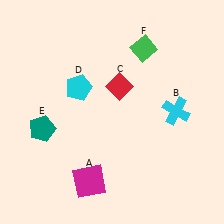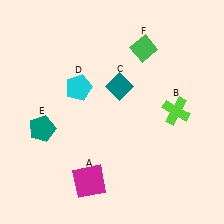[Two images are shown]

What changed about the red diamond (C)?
In Image 1, C is red. In Image 2, it changed to teal.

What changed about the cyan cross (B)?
In Image 1, B is cyan. In Image 2, it changed to lime.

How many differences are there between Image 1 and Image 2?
There are 2 differences between the two images.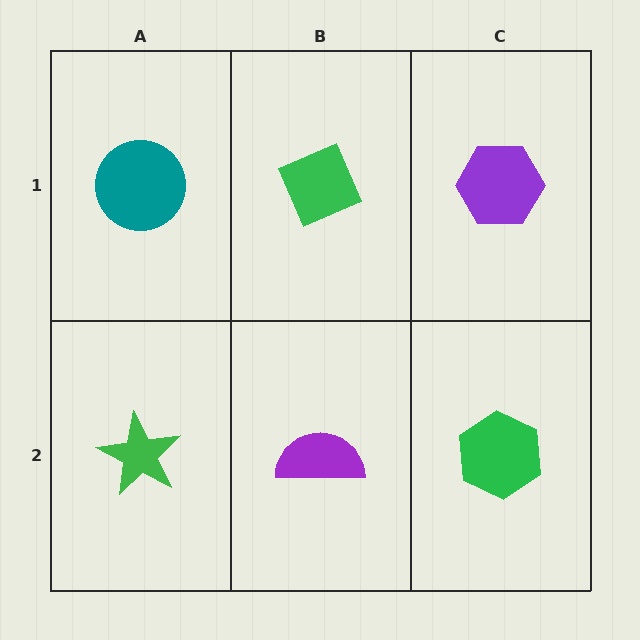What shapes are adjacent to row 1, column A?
A green star (row 2, column A), a green diamond (row 1, column B).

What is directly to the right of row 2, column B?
A green hexagon.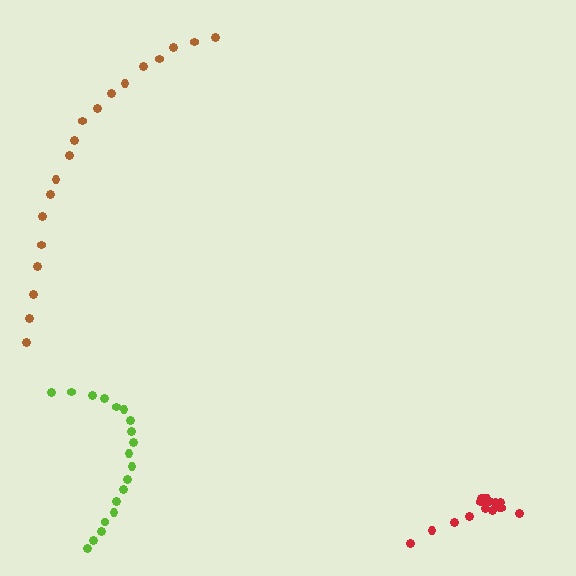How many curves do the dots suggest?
There are 3 distinct paths.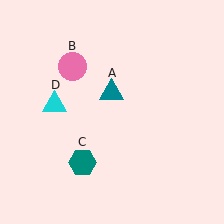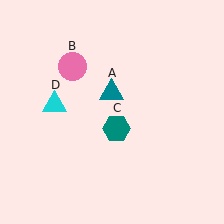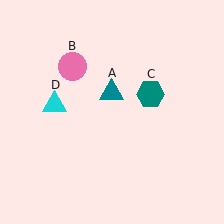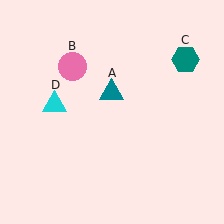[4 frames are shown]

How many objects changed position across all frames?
1 object changed position: teal hexagon (object C).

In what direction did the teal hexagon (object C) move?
The teal hexagon (object C) moved up and to the right.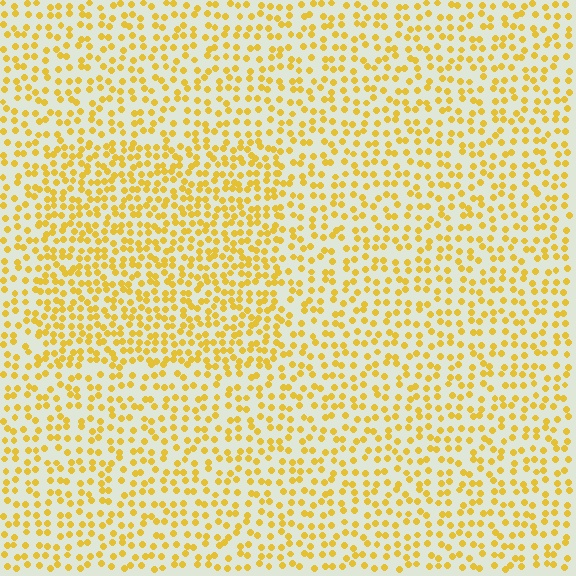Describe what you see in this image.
The image contains small yellow elements arranged at two different densities. A rectangle-shaped region is visible where the elements are more densely packed than the surrounding area.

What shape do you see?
I see a rectangle.